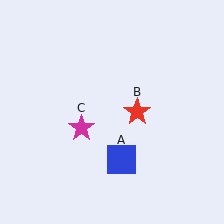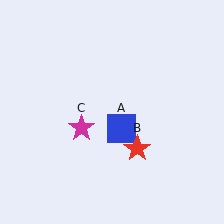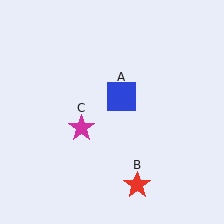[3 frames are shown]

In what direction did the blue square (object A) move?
The blue square (object A) moved up.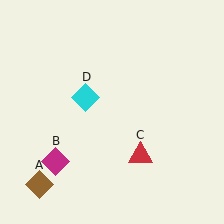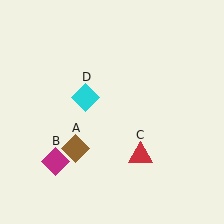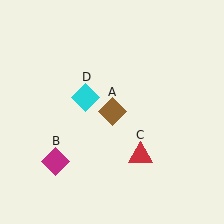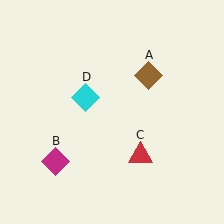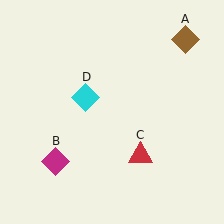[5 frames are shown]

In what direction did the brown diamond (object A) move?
The brown diamond (object A) moved up and to the right.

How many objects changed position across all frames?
1 object changed position: brown diamond (object A).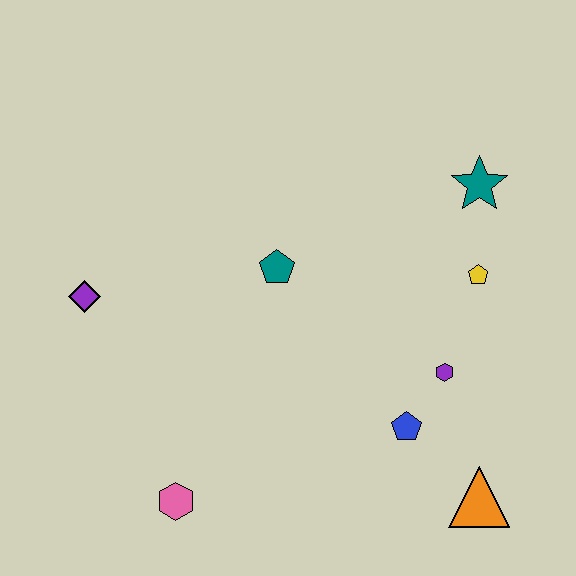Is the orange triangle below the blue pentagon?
Yes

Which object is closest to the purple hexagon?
The blue pentagon is closest to the purple hexagon.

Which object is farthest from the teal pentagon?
The orange triangle is farthest from the teal pentagon.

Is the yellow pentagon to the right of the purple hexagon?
Yes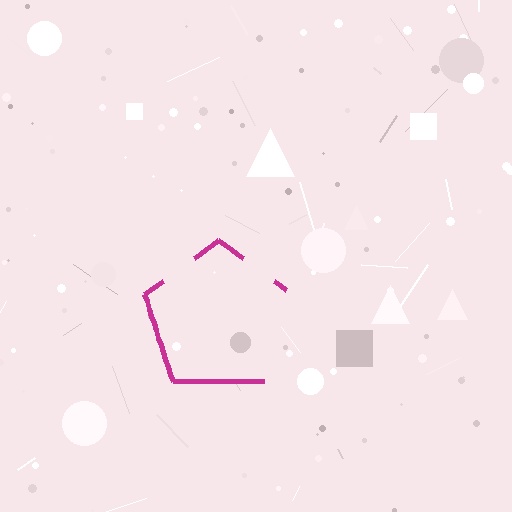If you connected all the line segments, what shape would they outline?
They would outline a pentagon.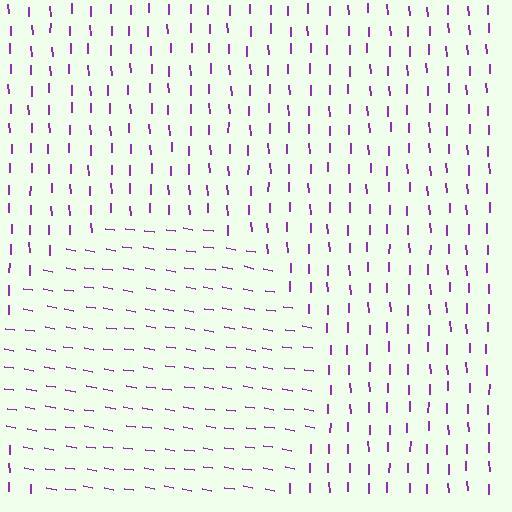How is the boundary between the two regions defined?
The boundary is defined purely by a change in line orientation (approximately 78 degrees difference). All lines are the same color and thickness.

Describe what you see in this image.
The image is filled with small purple line segments. A circle region in the image has lines oriented differently from the surrounding lines, creating a visible texture boundary.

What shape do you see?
I see a circle.